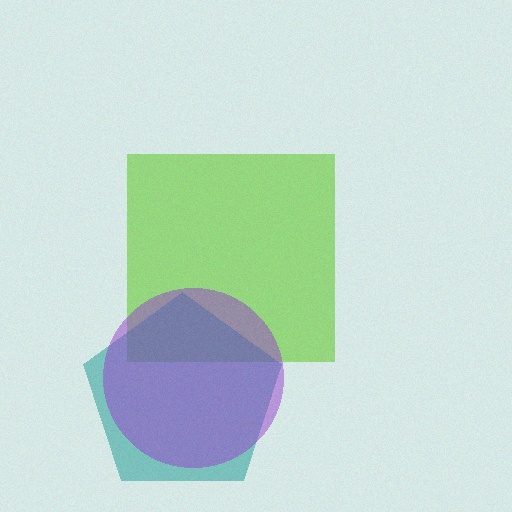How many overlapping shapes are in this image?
There are 3 overlapping shapes in the image.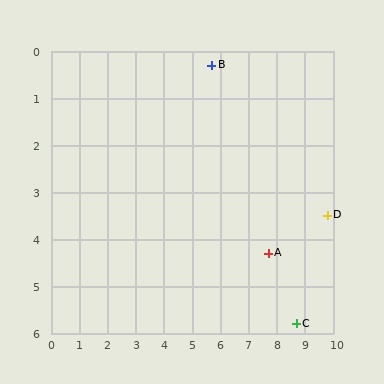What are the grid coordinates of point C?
Point C is at approximately (8.7, 5.8).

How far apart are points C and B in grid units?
Points C and B are about 6.3 grid units apart.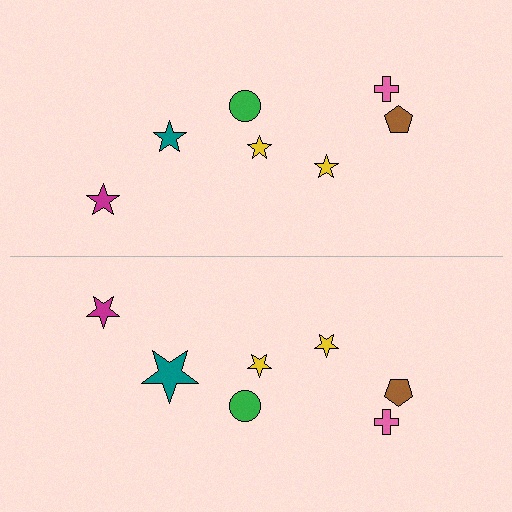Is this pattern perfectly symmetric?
No, the pattern is not perfectly symmetric. The teal star on the bottom side has a different size than its mirror counterpart.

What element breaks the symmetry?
The teal star on the bottom side has a different size than its mirror counterpart.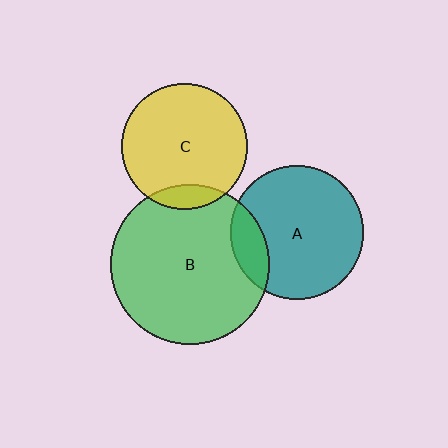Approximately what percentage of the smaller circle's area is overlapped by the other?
Approximately 10%.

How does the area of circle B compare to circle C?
Approximately 1.6 times.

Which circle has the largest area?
Circle B (green).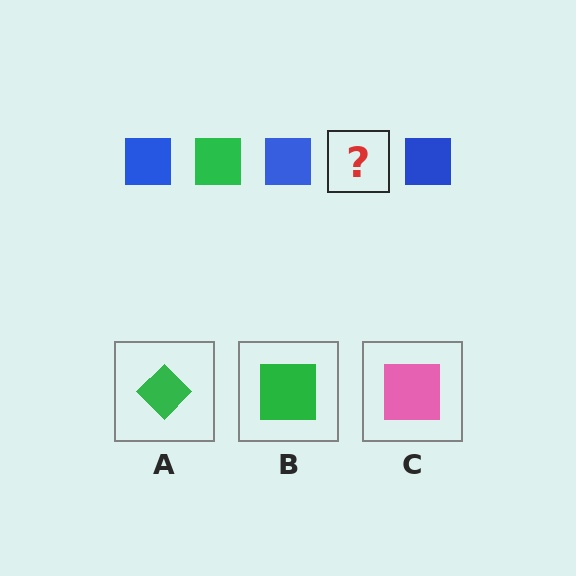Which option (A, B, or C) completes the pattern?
B.